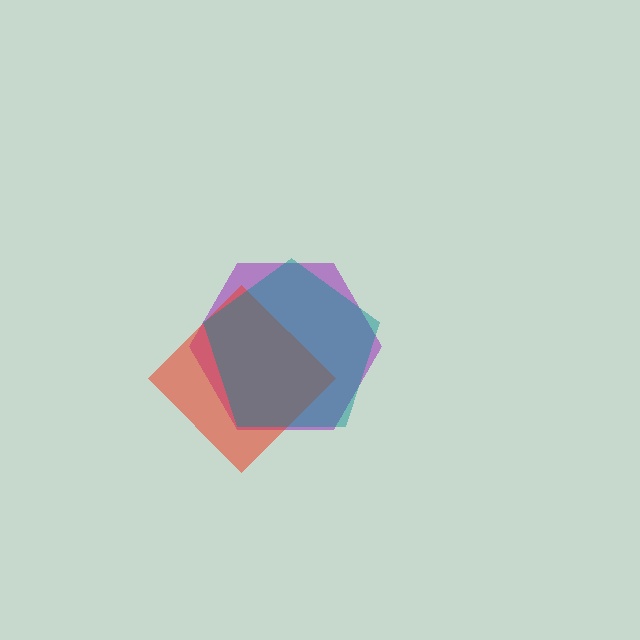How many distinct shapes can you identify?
There are 3 distinct shapes: a purple hexagon, a red diamond, a teal pentagon.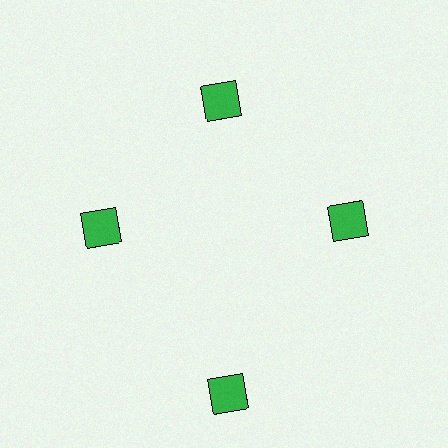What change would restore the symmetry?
The symmetry would be restored by moving it inward, back onto the ring so that all 4 squares sit at equal angles and equal distance from the center.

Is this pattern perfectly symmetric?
No. The 4 green squares are arranged in a ring, but one element near the 6 o'clock position is pushed outward from the center, breaking the 4-fold rotational symmetry.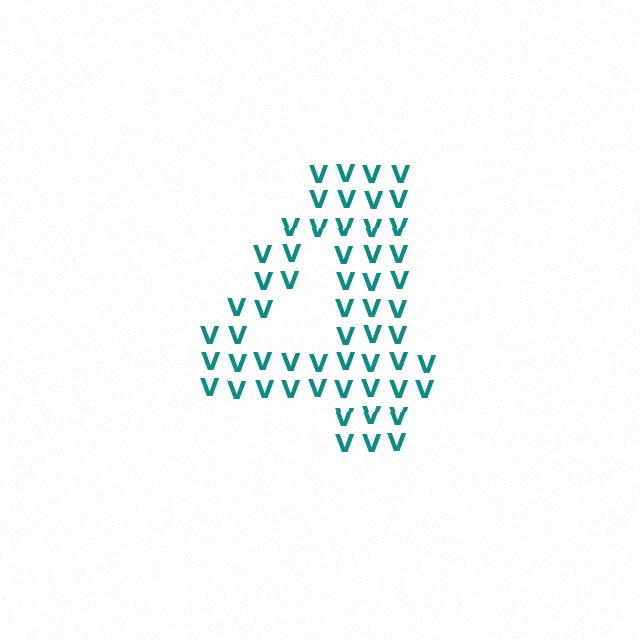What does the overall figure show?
The overall figure shows the digit 4.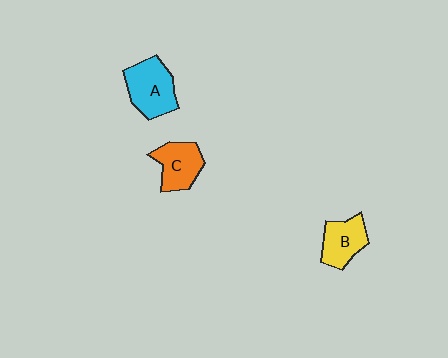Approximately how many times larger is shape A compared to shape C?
Approximately 1.2 times.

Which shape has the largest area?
Shape A (cyan).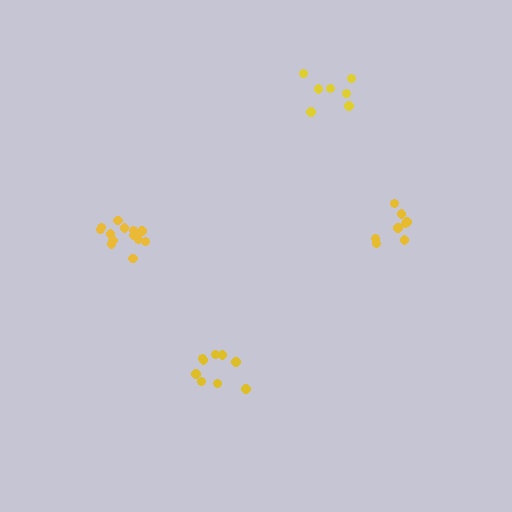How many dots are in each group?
Group 1: 9 dots, Group 2: 7 dots, Group 3: 13 dots, Group 4: 8 dots (37 total).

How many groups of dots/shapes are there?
There are 4 groups.